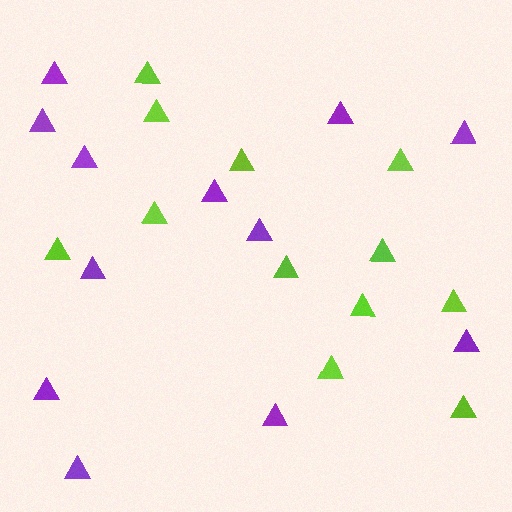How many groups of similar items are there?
There are 2 groups: one group of lime triangles (12) and one group of purple triangles (12).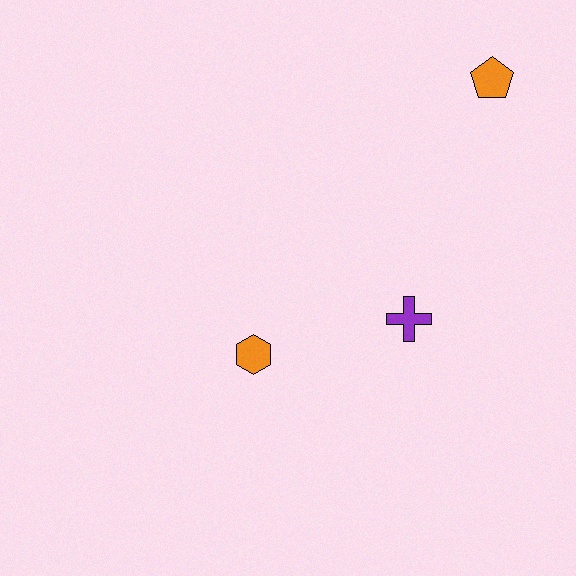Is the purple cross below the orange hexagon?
No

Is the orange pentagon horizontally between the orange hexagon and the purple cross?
No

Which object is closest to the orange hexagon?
The purple cross is closest to the orange hexagon.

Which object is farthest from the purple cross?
The orange pentagon is farthest from the purple cross.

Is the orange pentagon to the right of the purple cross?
Yes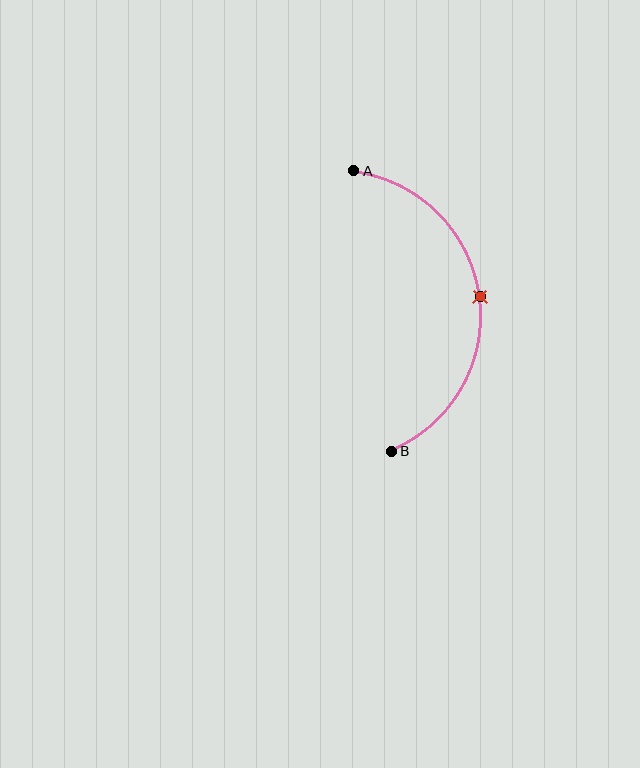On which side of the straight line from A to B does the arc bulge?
The arc bulges to the right of the straight line connecting A and B.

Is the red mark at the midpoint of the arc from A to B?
Yes. The red mark lies on the arc at equal arc-length from both A and B — it is the arc midpoint.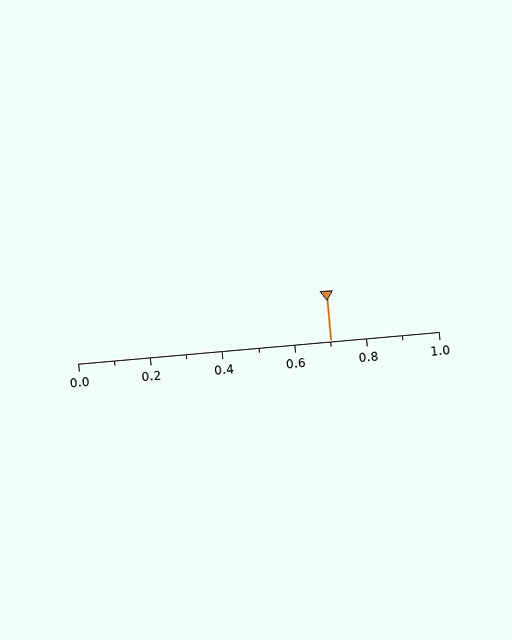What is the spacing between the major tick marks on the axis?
The major ticks are spaced 0.2 apart.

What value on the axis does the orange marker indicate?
The marker indicates approximately 0.7.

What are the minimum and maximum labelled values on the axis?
The axis runs from 0.0 to 1.0.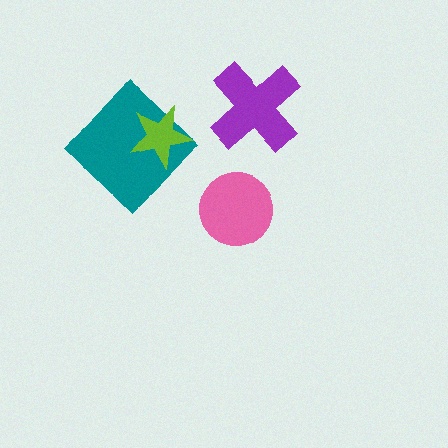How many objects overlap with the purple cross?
0 objects overlap with the purple cross.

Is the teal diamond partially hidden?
Yes, it is partially covered by another shape.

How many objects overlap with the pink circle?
0 objects overlap with the pink circle.